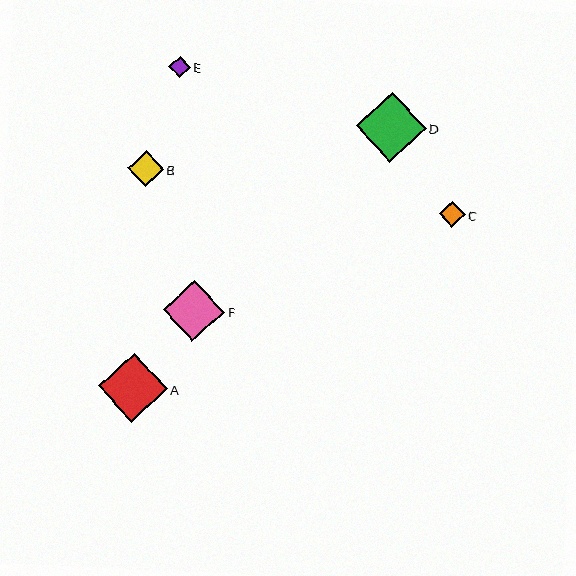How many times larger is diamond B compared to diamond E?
Diamond B is approximately 1.7 times the size of diamond E.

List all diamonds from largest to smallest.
From largest to smallest: D, A, F, B, C, E.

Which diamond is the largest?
Diamond D is the largest with a size of approximately 70 pixels.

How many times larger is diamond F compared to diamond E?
Diamond F is approximately 2.9 times the size of diamond E.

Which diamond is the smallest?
Diamond E is the smallest with a size of approximately 21 pixels.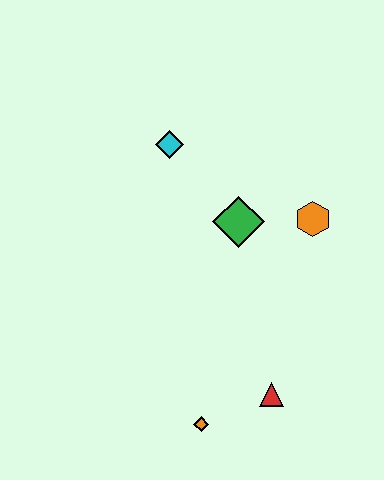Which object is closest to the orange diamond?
The red triangle is closest to the orange diamond.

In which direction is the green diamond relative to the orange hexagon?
The green diamond is to the left of the orange hexagon.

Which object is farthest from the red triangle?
The cyan diamond is farthest from the red triangle.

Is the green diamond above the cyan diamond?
No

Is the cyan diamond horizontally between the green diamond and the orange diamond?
No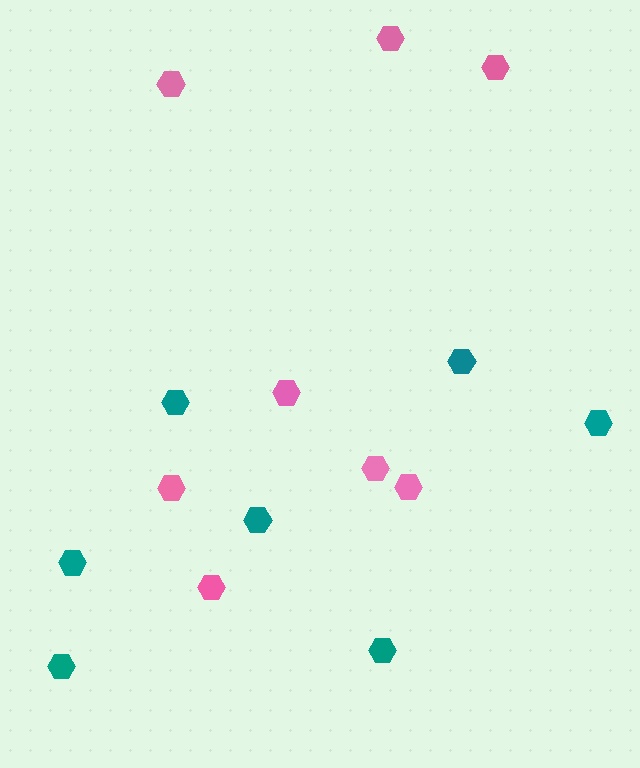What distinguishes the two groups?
There are 2 groups: one group of pink hexagons (8) and one group of teal hexagons (7).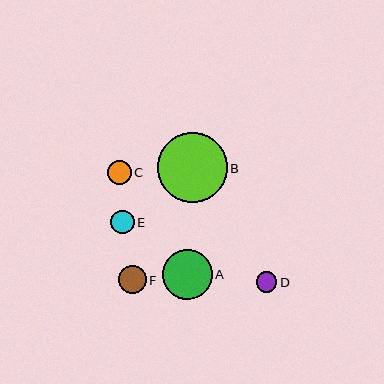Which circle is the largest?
Circle B is the largest with a size of approximately 70 pixels.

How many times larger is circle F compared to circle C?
Circle F is approximately 1.2 times the size of circle C.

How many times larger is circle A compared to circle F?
Circle A is approximately 1.8 times the size of circle F.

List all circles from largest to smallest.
From largest to smallest: B, A, F, C, E, D.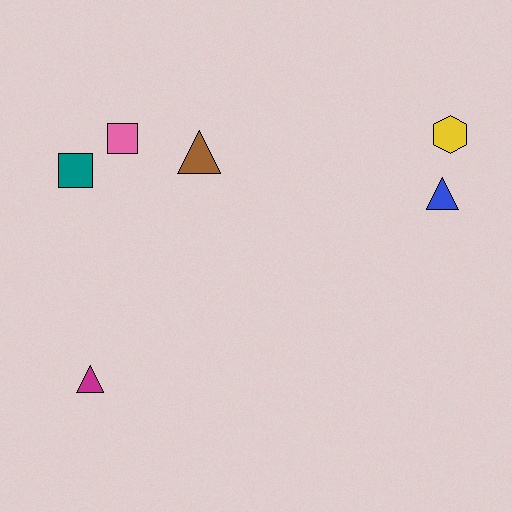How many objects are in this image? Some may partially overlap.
There are 6 objects.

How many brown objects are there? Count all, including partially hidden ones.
There is 1 brown object.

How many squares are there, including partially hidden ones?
There are 2 squares.